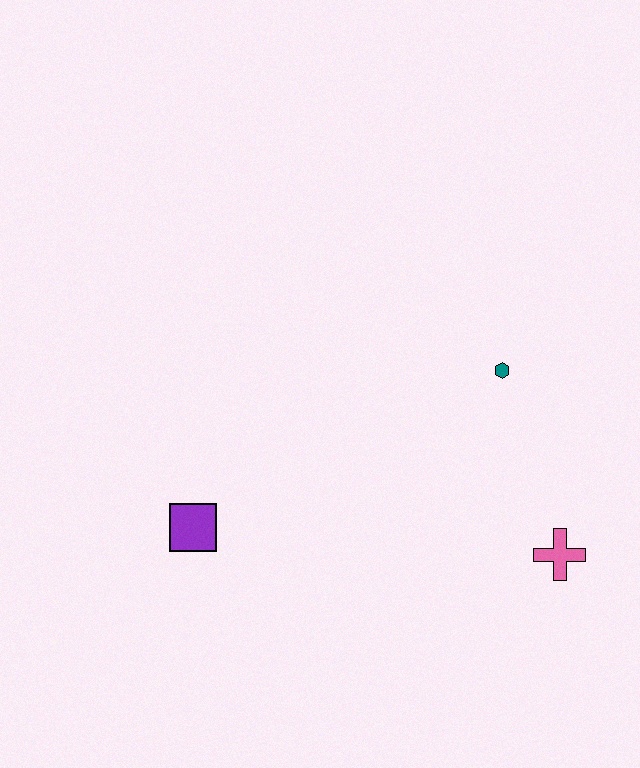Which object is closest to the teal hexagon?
The pink cross is closest to the teal hexagon.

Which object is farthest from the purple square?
The pink cross is farthest from the purple square.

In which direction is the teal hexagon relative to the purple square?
The teal hexagon is to the right of the purple square.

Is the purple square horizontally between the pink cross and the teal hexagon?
No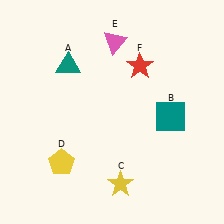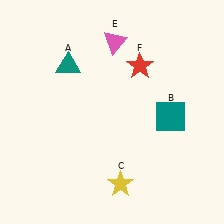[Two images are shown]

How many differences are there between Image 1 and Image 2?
There is 1 difference between the two images.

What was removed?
The yellow pentagon (D) was removed in Image 2.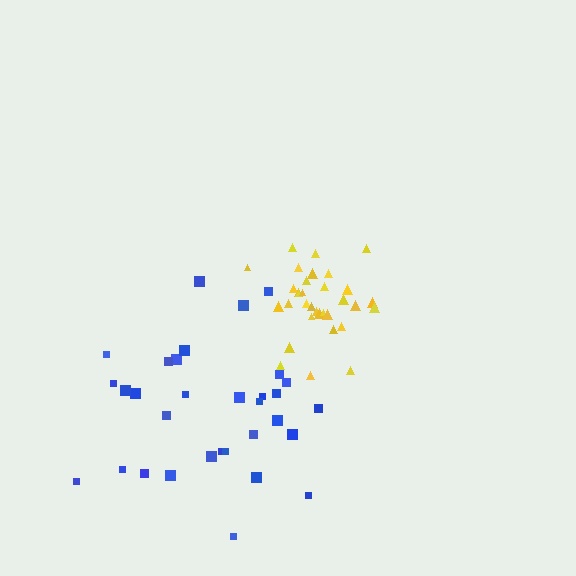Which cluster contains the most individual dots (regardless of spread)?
Yellow (33).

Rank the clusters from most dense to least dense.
yellow, blue.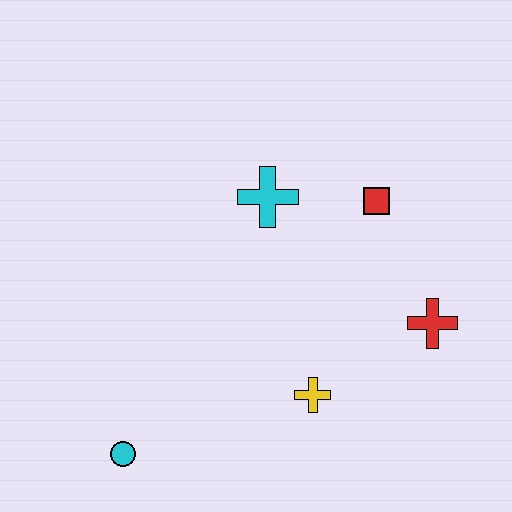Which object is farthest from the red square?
The cyan circle is farthest from the red square.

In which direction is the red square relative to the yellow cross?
The red square is above the yellow cross.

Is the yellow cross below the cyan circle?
No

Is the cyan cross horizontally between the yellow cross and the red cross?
No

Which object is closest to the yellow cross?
The red cross is closest to the yellow cross.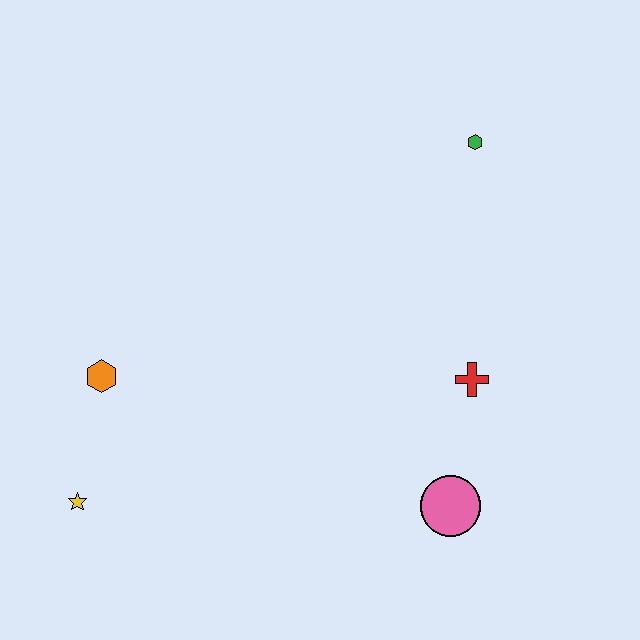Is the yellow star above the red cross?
No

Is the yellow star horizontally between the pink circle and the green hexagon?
No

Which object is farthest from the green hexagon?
The yellow star is farthest from the green hexagon.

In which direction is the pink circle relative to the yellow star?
The pink circle is to the right of the yellow star.